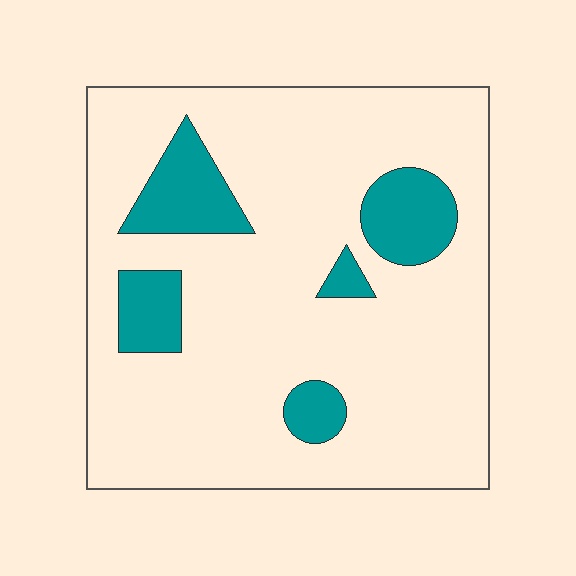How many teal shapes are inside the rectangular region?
5.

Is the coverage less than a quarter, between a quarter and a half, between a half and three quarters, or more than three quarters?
Less than a quarter.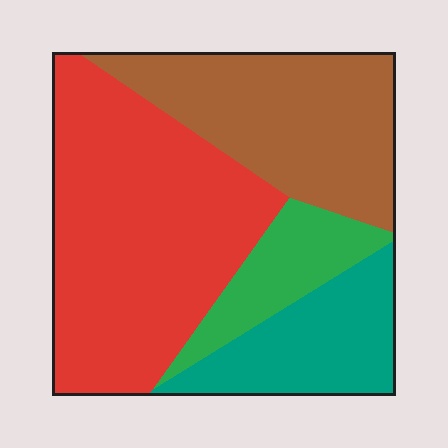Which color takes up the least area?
Green, at roughly 10%.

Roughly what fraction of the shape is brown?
Brown takes up about one quarter (1/4) of the shape.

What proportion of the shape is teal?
Teal covers 17% of the shape.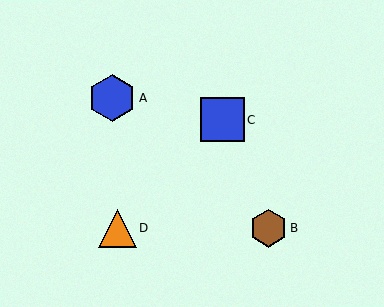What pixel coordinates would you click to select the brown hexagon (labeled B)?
Click at (269, 228) to select the brown hexagon B.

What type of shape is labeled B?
Shape B is a brown hexagon.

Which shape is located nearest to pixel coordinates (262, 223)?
The brown hexagon (labeled B) at (269, 228) is nearest to that location.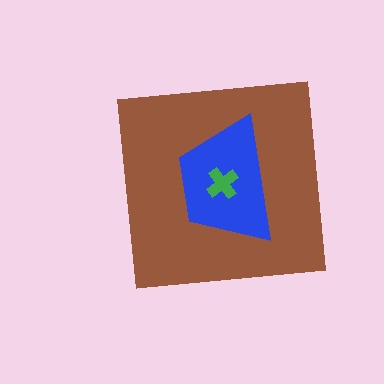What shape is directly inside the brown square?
The blue trapezoid.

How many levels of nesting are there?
3.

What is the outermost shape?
The brown square.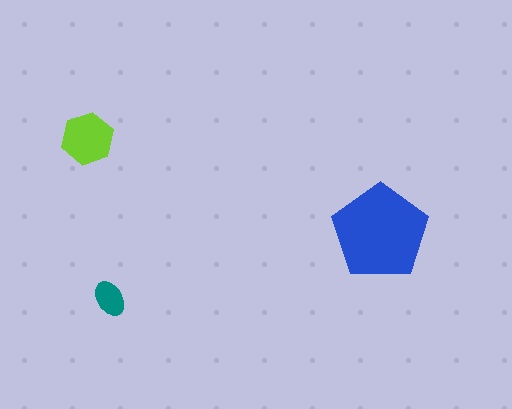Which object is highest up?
The lime hexagon is topmost.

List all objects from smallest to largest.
The teal ellipse, the lime hexagon, the blue pentagon.